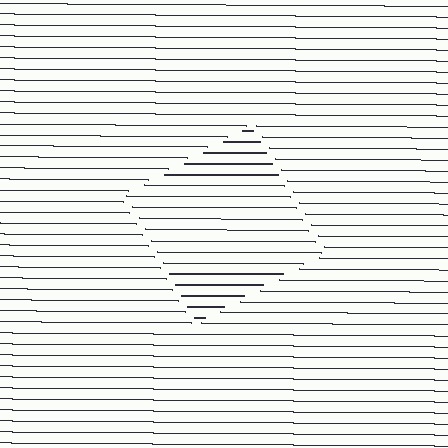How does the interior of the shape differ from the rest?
The interior of the shape contains the same grating, shifted by half a period — the contour is defined by the phase discontinuity where line-ends from the inner and outer gratings abut.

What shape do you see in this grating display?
An illusory square. The interior of the shape contains the same grating, shifted by half a period — the contour is defined by the phase discontinuity where line-ends from the inner and outer gratings abut.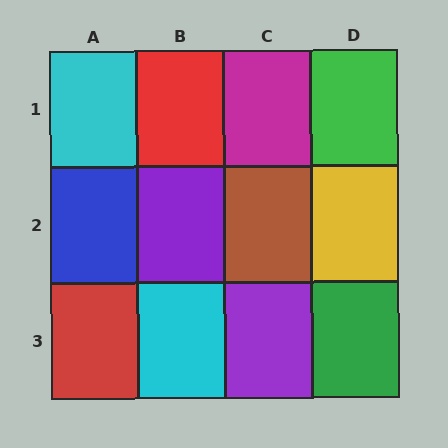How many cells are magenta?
1 cell is magenta.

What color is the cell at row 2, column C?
Brown.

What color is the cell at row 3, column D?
Green.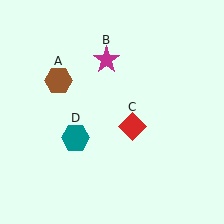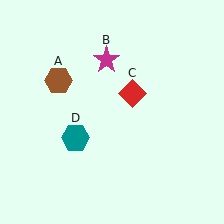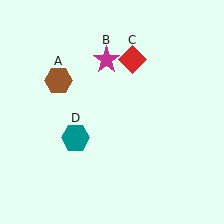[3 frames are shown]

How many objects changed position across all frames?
1 object changed position: red diamond (object C).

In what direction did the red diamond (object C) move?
The red diamond (object C) moved up.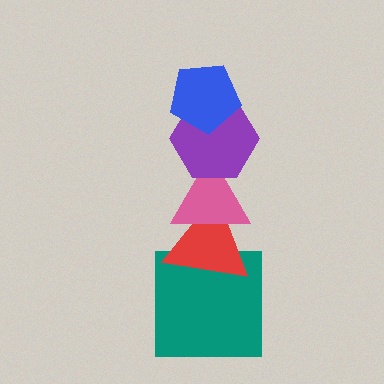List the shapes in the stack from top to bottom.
From top to bottom: the blue pentagon, the purple hexagon, the pink triangle, the red triangle, the teal square.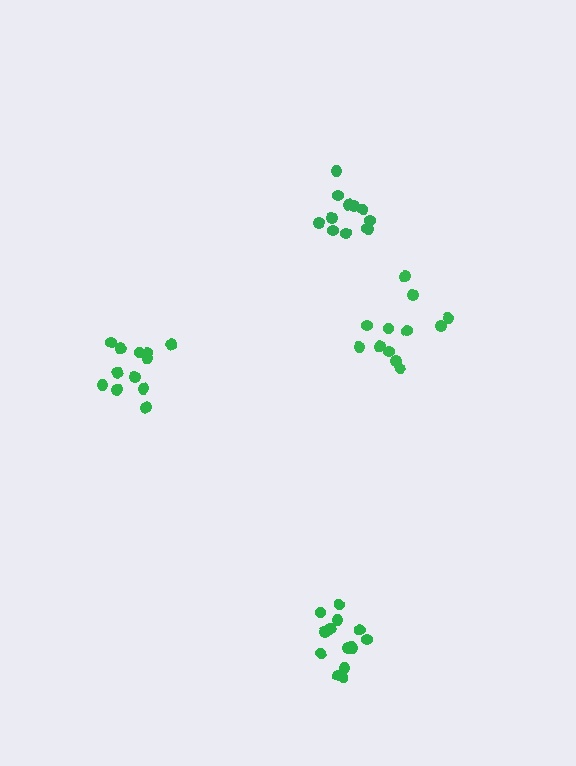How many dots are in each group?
Group 1: 12 dots, Group 2: 13 dots, Group 3: 14 dots, Group 4: 12 dots (51 total).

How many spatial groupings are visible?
There are 4 spatial groupings.